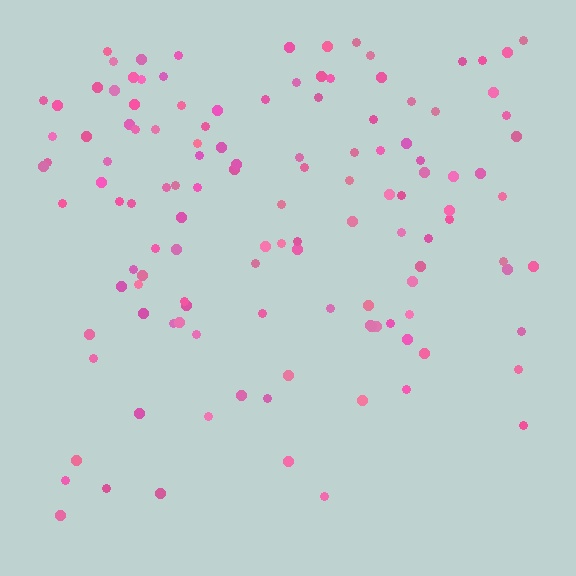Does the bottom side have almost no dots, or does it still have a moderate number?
Still a moderate number, just noticeably fewer than the top.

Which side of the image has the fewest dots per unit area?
The bottom.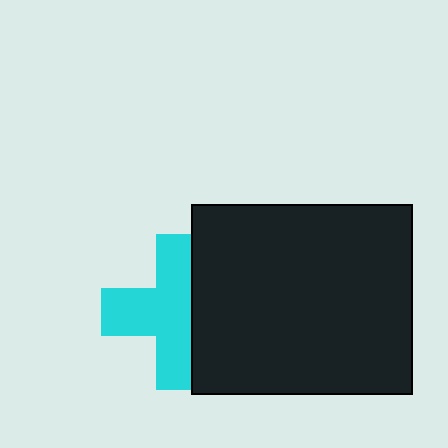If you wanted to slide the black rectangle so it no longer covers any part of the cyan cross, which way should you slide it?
Slide it right — that is the most direct way to separate the two shapes.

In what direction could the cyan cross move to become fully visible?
The cyan cross could move left. That would shift it out from behind the black rectangle entirely.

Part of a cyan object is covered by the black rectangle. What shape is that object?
It is a cross.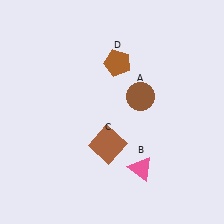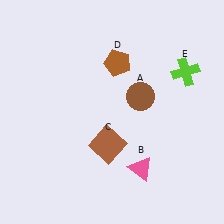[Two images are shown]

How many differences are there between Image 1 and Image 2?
There is 1 difference between the two images.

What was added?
A lime cross (E) was added in Image 2.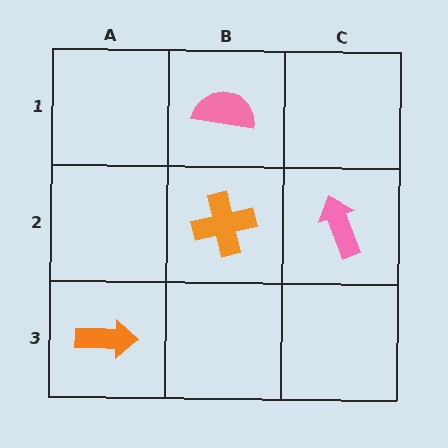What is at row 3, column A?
An orange arrow.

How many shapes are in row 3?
1 shape.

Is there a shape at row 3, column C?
No, that cell is empty.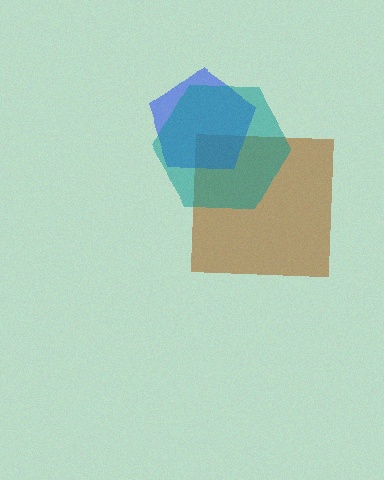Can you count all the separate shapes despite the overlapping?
Yes, there are 3 separate shapes.